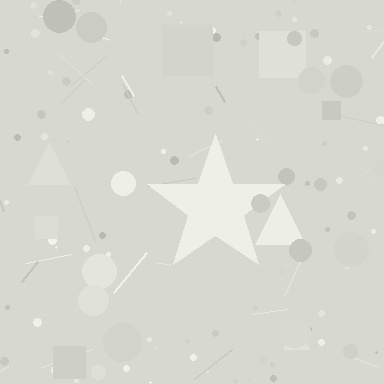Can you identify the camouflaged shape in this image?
The camouflaged shape is a star.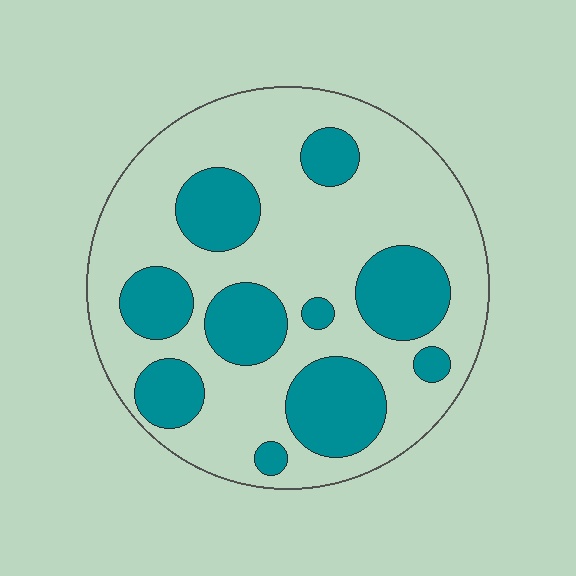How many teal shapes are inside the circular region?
10.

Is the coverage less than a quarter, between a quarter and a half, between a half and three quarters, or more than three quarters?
Between a quarter and a half.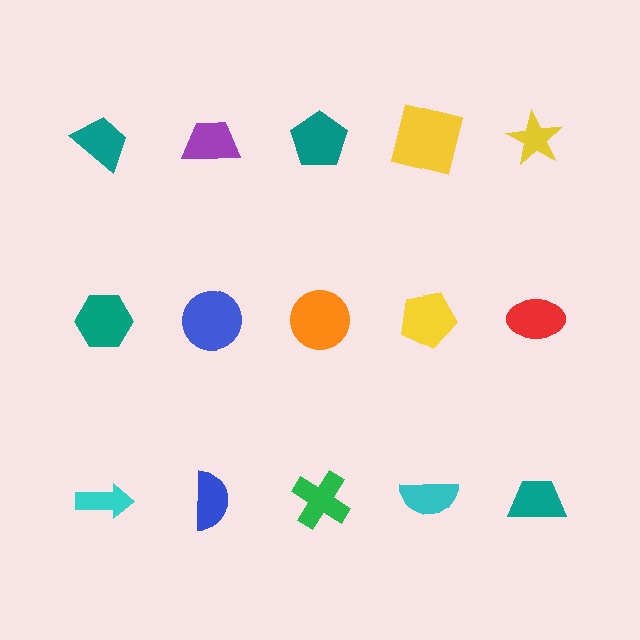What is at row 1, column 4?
A yellow square.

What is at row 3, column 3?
A green cross.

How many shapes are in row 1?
5 shapes.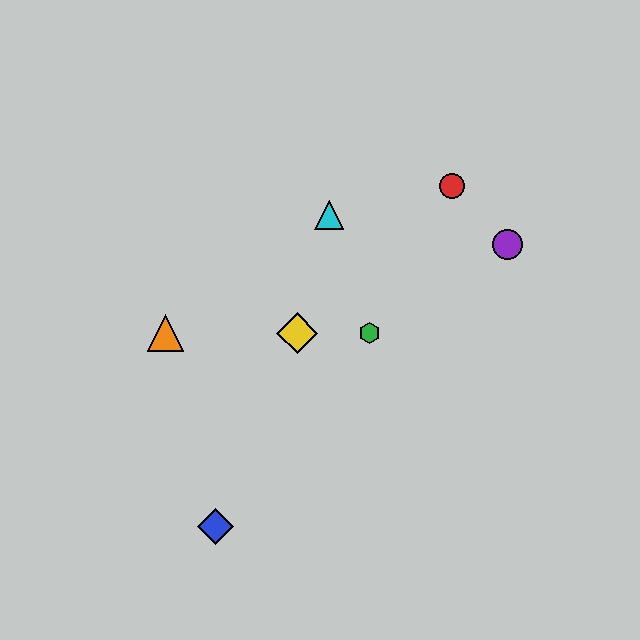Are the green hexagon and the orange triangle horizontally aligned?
Yes, both are at y≈333.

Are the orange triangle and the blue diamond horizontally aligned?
No, the orange triangle is at y≈333 and the blue diamond is at y≈527.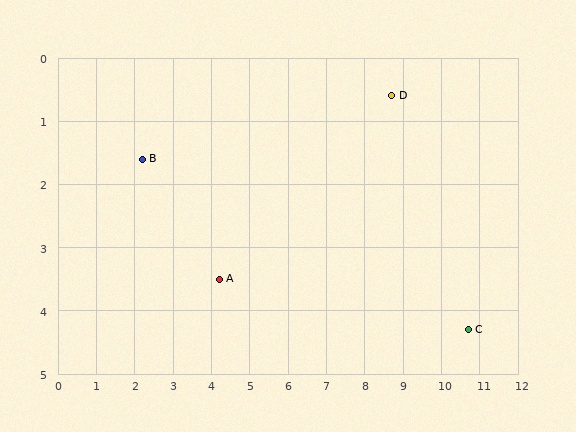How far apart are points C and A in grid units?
Points C and A are about 6.5 grid units apart.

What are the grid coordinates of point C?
Point C is at approximately (10.7, 4.3).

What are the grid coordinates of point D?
Point D is at approximately (8.7, 0.6).